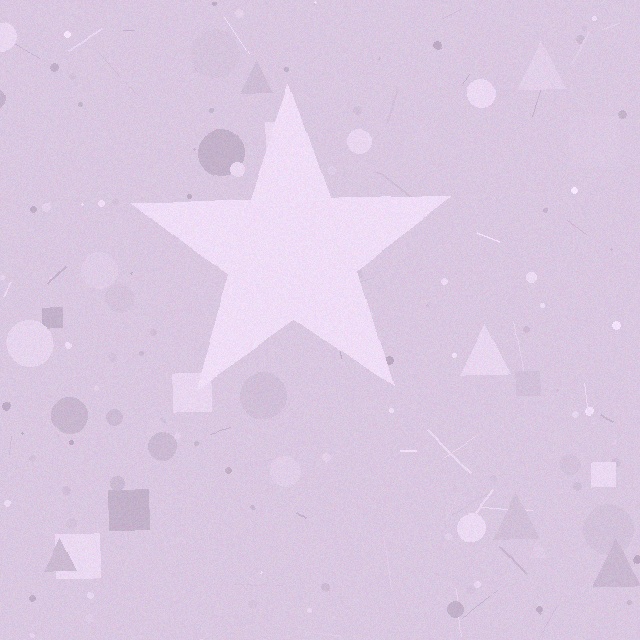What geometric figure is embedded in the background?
A star is embedded in the background.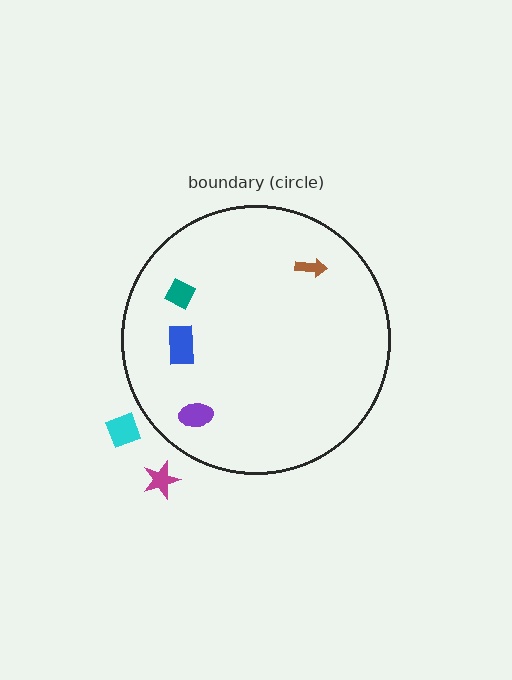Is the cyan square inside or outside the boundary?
Outside.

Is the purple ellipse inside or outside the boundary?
Inside.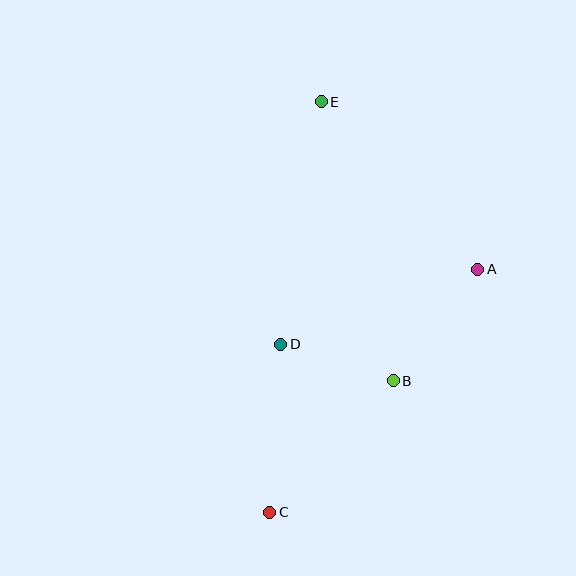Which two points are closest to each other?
Points B and D are closest to each other.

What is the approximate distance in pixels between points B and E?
The distance between B and E is approximately 288 pixels.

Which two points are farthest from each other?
Points C and E are farthest from each other.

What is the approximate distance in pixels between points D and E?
The distance between D and E is approximately 246 pixels.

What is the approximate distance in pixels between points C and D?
The distance between C and D is approximately 168 pixels.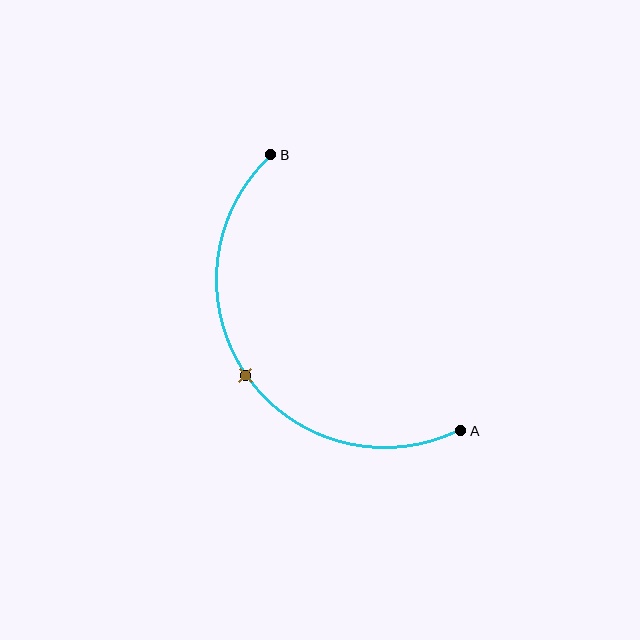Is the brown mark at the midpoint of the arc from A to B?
Yes. The brown mark lies on the arc at equal arc-length from both A and B — it is the arc midpoint.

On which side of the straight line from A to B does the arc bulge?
The arc bulges below and to the left of the straight line connecting A and B.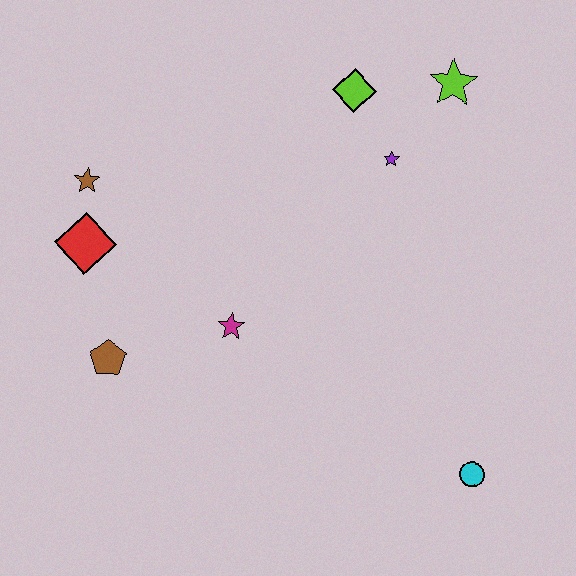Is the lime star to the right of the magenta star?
Yes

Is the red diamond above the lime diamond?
No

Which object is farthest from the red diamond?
The cyan circle is farthest from the red diamond.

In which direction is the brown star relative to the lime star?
The brown star is to the left of the lime star.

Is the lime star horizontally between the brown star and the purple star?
No